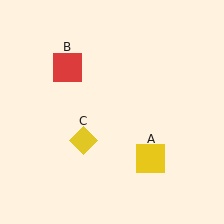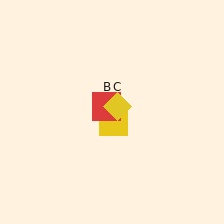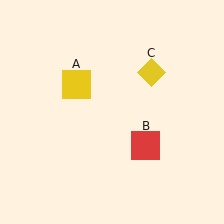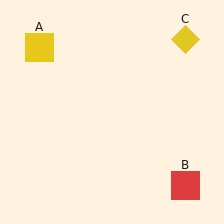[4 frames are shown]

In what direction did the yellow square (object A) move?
The yellow square (object A) moved up and to the left.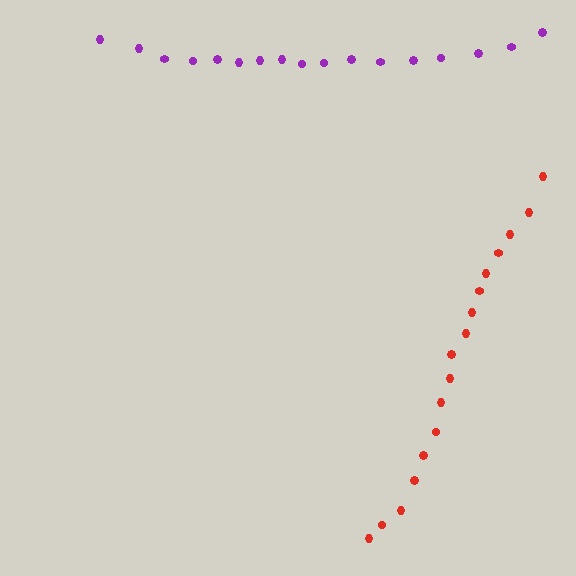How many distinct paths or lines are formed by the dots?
There are 2 distinct paths.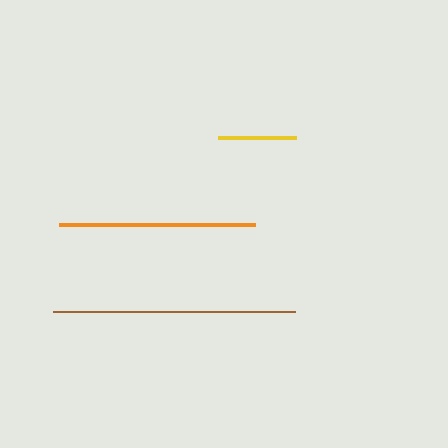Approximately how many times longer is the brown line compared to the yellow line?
The brown line is approximately 3.1 times the length of the yellow line.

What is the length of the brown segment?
The brown segment is approximately 241 pixels long.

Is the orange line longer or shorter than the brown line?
The brown line is longer than the orange line.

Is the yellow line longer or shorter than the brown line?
The brown line is longer than the yellow line.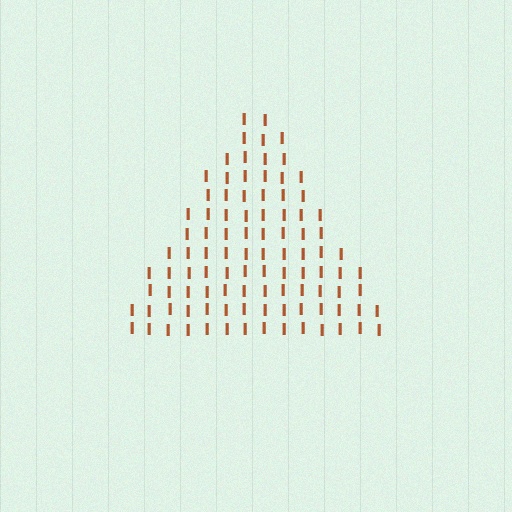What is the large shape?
The large shape is a triangle.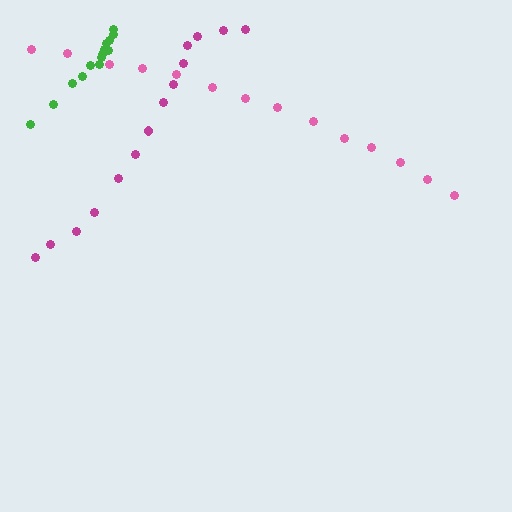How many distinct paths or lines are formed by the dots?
There are 3 distinct paths.